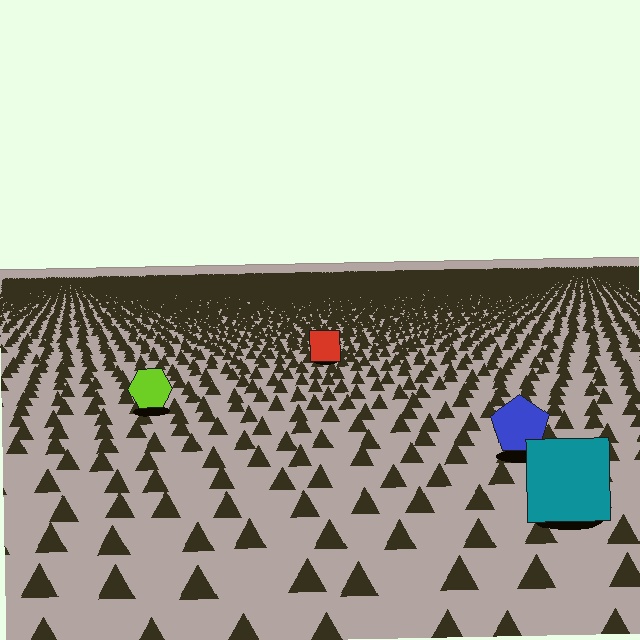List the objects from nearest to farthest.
From nearest to farthest: the teal square, the blue pentagon, the lime hexagon, the red square.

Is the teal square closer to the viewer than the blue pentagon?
Yes. The teal square is closer — you can tell from the texture gradient: the ground texture is coarser near it.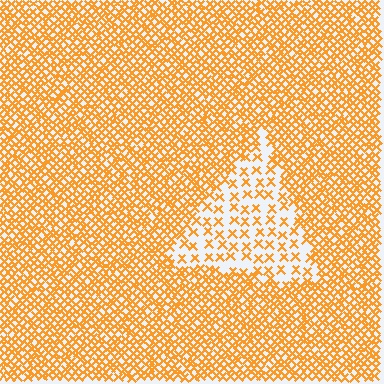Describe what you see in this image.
The image contains small orange elements arranged at two different densities. A triangle-shaped region is visible where the elements are less densely packed than the surrounding area.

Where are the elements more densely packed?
The elements are more densely packed outside the triangle boundary.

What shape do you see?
I see a triangle.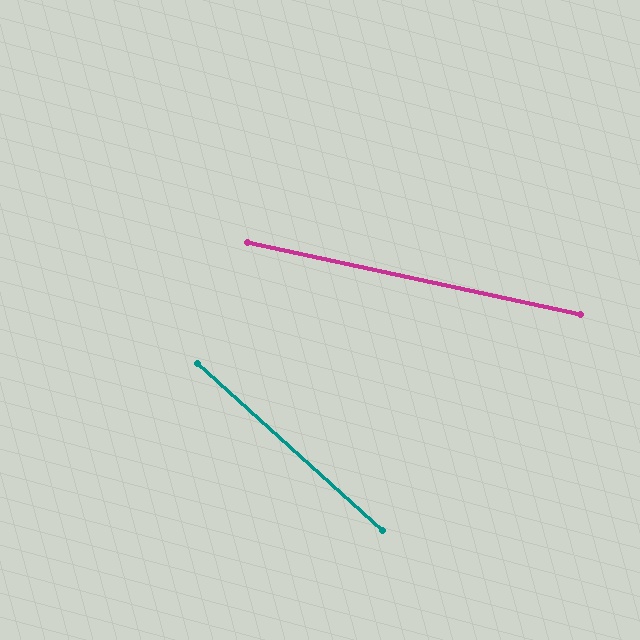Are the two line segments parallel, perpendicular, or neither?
Neither parallel nor perpendicular — they differ by about 30°.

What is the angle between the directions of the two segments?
Approximately 30 degrees.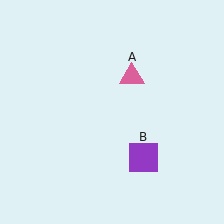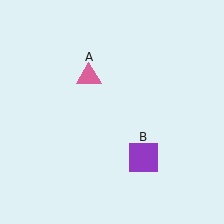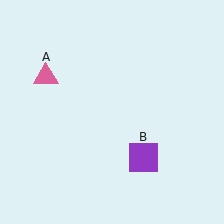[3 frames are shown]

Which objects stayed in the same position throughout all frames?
Purple square (object B) remained stationary.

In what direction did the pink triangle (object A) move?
The pink triangle (object A) moved left.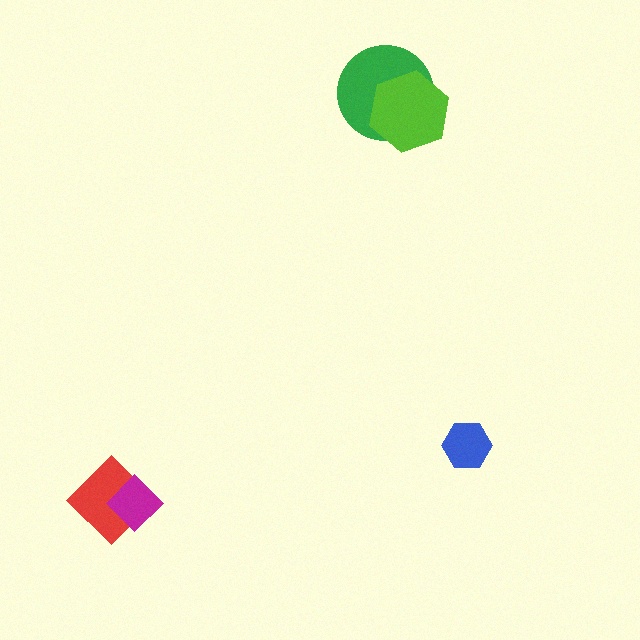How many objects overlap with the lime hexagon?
1 object overlaps with the lime hexagon.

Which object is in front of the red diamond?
The magenta diamond is in front of the red diamond.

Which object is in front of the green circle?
The lime hexagon is in front of the green circle.